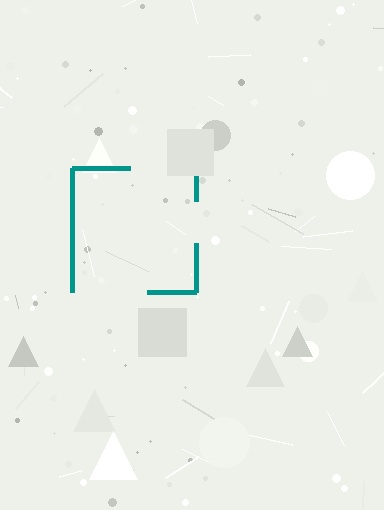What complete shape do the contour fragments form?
The contour fragments form a square.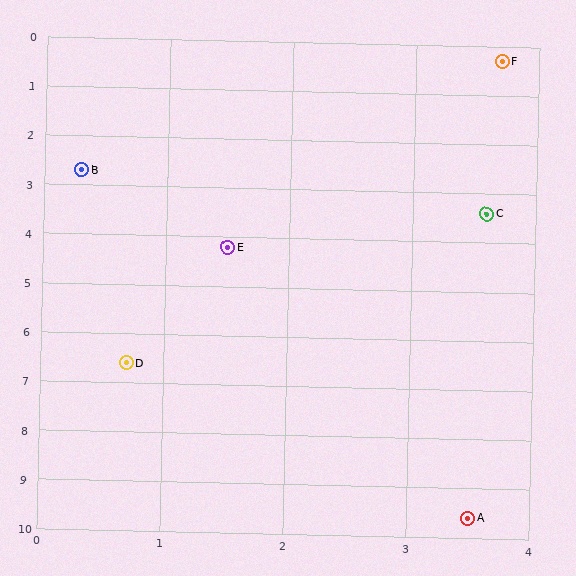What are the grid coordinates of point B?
Point B is at approximately (0.3, 2.7).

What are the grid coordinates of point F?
Point F is at approximately (3.7, 0.3).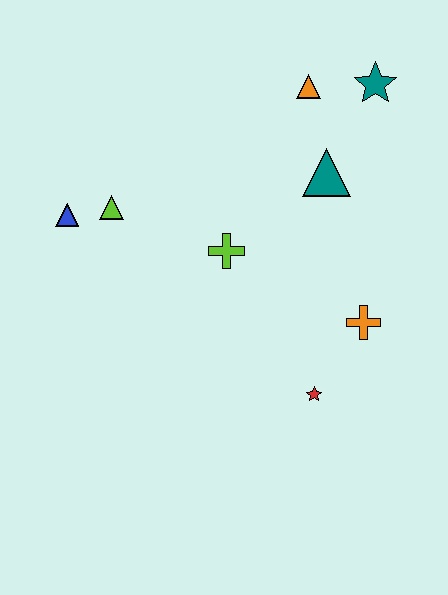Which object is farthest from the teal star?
The blue triangle is farthest from the teal star.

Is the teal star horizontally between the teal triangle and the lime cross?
No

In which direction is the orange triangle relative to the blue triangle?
The orange triangle is to the right of the blue triangle.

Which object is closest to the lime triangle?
The blue triangle is closest to the lime triangle.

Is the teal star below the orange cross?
No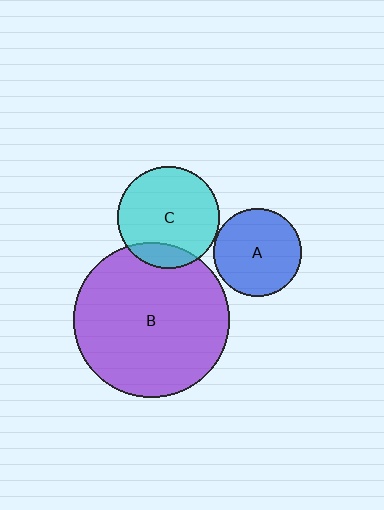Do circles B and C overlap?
Yes.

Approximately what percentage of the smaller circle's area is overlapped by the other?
Approximately 15%.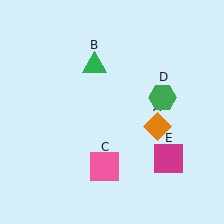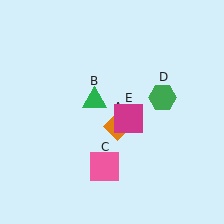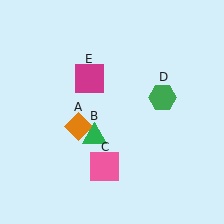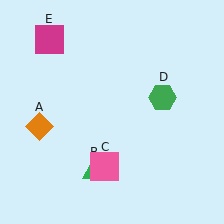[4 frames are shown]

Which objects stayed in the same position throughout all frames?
Pink square (object C) and green hexagon (object D) remained stationary.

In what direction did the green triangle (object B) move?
The green triangle (object B) moved down.